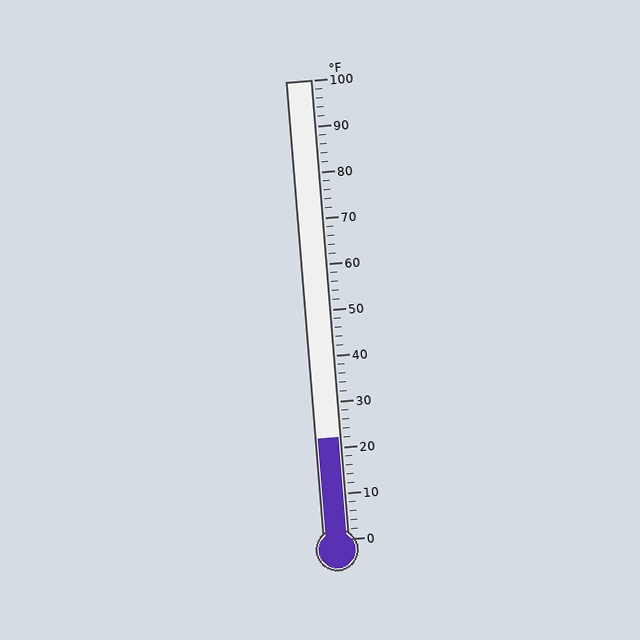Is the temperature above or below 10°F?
The temperature is above 10°F.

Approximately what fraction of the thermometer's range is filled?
The thermometer is filled to approximately 20% of its range.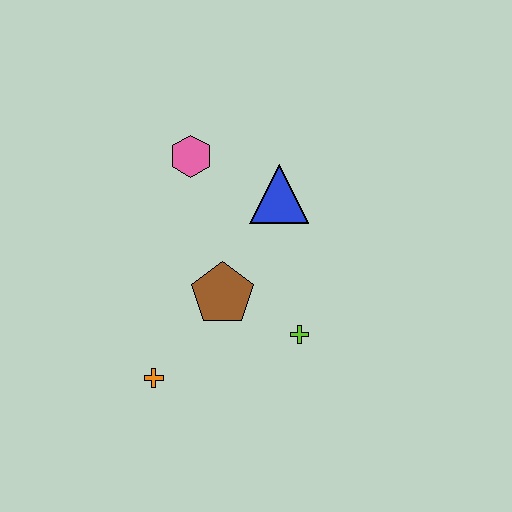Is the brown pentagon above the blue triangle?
No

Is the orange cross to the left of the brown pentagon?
Yes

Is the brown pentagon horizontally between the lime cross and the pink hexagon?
Yes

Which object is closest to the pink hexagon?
The blue triangle is closest to the pink hexagon.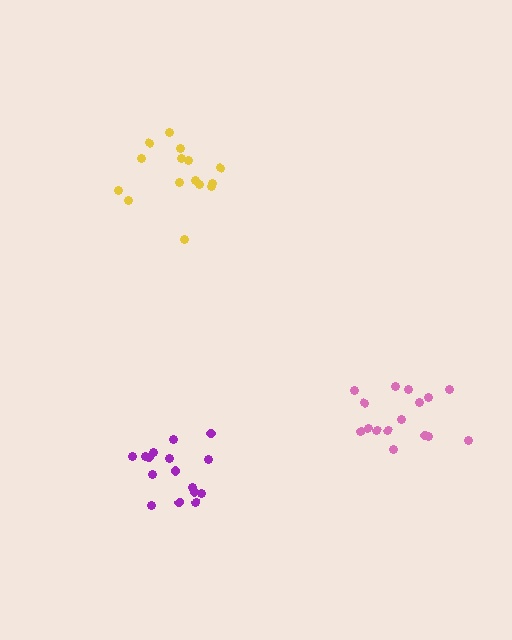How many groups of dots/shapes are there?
There are 3 groups.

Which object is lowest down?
The purple cluster is bottommost.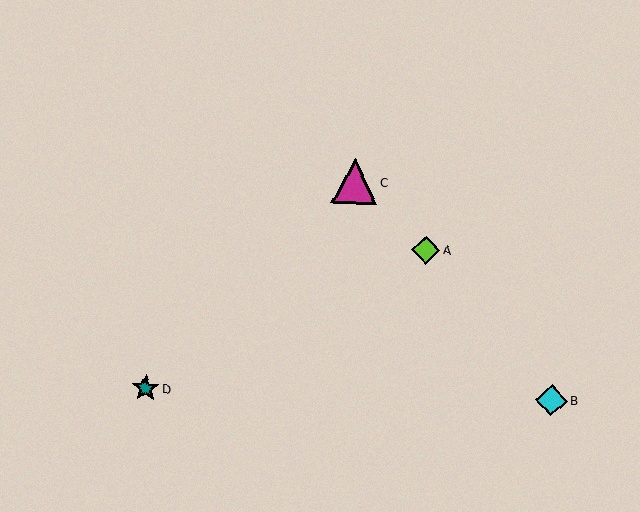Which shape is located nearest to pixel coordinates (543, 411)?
The cyan diamond (labeled B) at (552, 400) is nearest to that location.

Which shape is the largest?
The magenta triangle (labeled C) is the largest.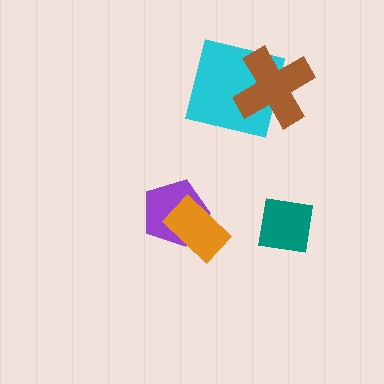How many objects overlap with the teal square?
0 objects overlap with the teal square.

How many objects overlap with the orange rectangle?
1 object overlaps with the orange rectangle.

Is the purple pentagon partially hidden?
Yes, it is partially covered by another shape.